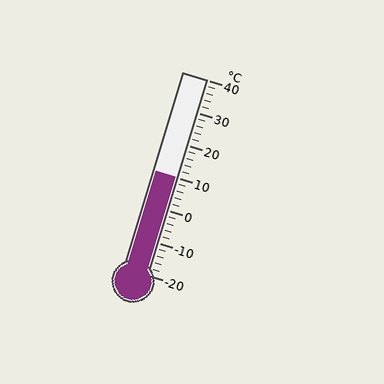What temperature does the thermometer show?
The thermometer shows approximately 10°C.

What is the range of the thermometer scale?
The thermometer scale ranges from -20°C to 40°C.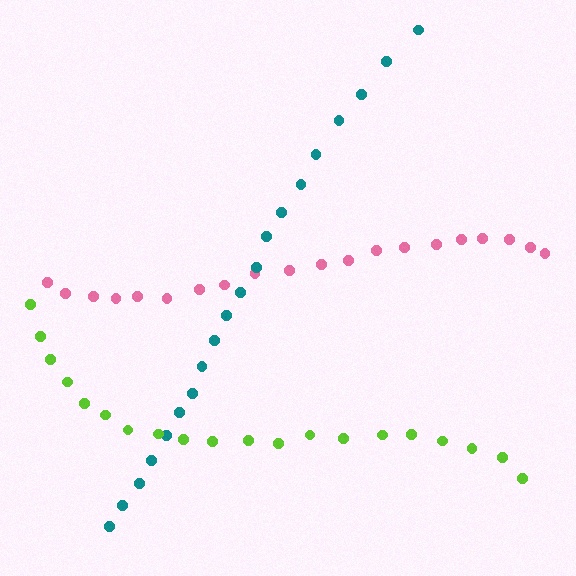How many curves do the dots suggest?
There are 3 distinct paths.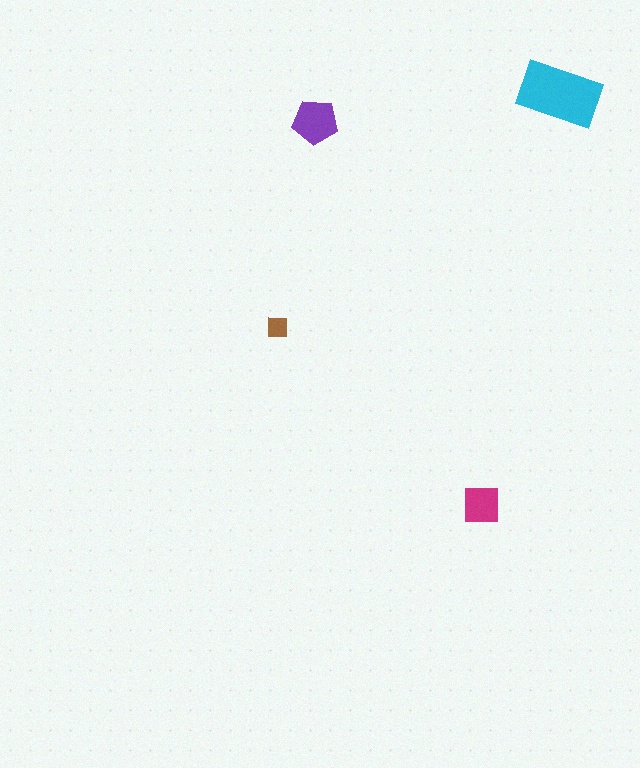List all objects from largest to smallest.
The cyan rectangle, the purple pentagon, the magenta square, the brown square.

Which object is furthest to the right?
The cyan rectangle is rightmost.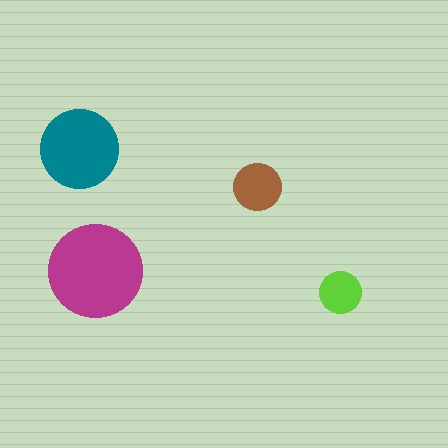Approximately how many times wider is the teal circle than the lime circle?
About 2 times wider.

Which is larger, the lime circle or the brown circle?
The brown one.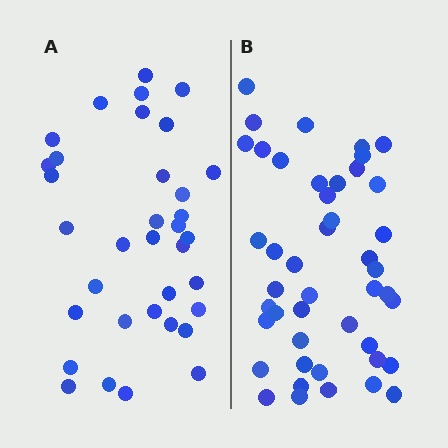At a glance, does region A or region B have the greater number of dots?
Region B (the right region) has more dots.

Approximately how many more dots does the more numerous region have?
Region B has roughly 10 or so more dots than region A.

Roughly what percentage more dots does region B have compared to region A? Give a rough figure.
About 30% more.